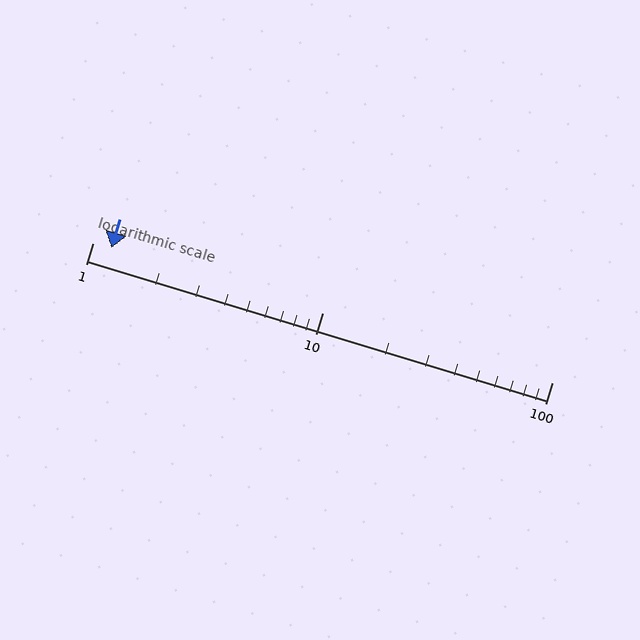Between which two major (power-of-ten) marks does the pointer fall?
The pointer is between 1 and 10.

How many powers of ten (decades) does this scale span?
The scale spans 2 decades, from 1 to 100.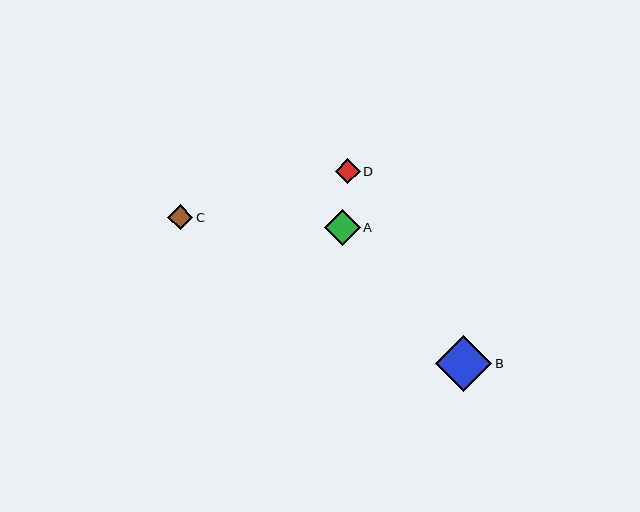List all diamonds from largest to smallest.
From largest to smallest: B, A, C, D.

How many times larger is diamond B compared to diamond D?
Diamond B is approximately 2.3 times the size of diamond D.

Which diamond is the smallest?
Diamond D is the smallest with a size of approximately 24 pixels.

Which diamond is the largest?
Diamond B is the largest with a size of approximately 56 pixels.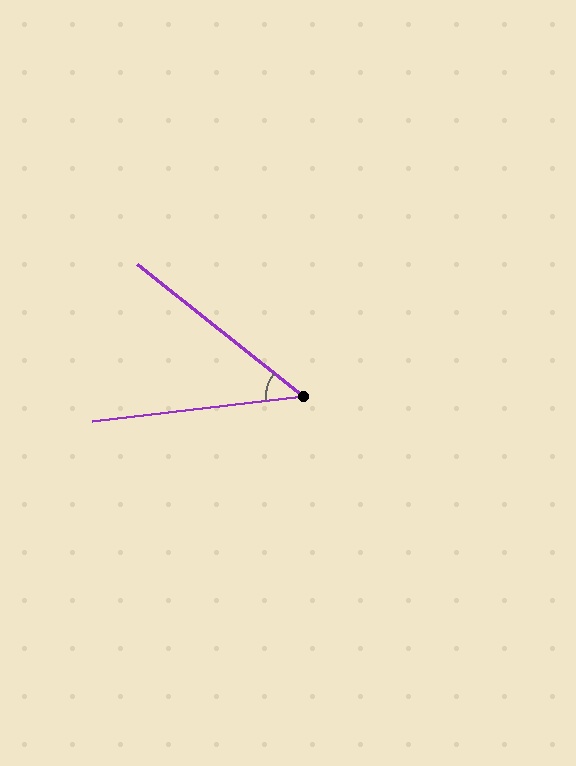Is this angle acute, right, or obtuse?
It is acute.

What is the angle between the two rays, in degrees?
Approximately 45 degrees.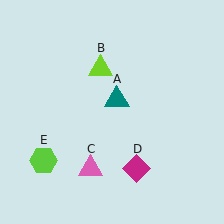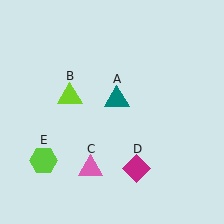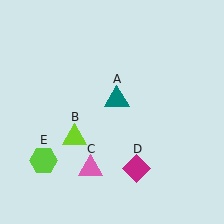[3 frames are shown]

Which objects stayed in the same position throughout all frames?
Teal triangle (object A) and pink triangle (object C) and magenta diamond (object D) and lime hexagon (object E) remained stationary.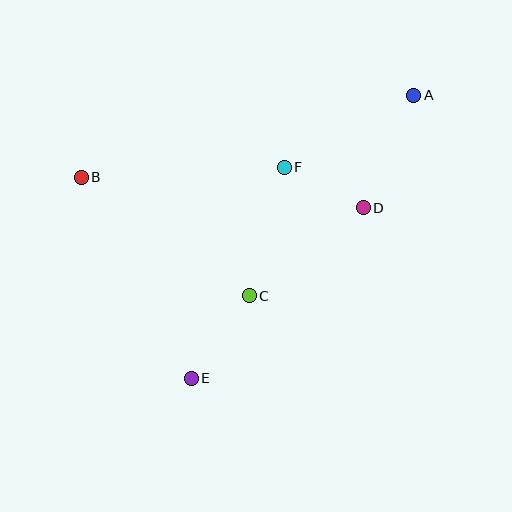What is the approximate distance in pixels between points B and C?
The distance between B and C is approximately 206 pixels.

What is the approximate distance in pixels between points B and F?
The distance between B and F is approximately 203 pixels.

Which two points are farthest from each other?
Points A and E are farthest from each other.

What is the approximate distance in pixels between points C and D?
The distance between C and D is approximately 144 pixels.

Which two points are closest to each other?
Points D and F are closest to each other.